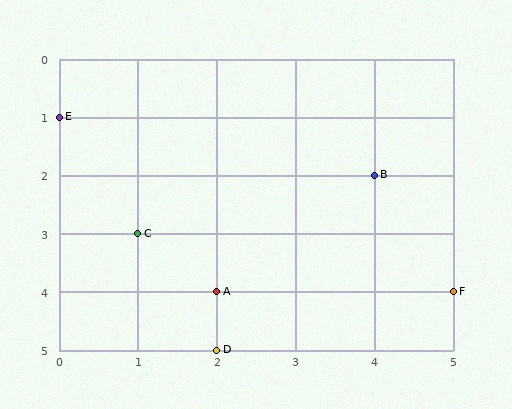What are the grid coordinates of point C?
Point C is at grid coordinates (1, 3).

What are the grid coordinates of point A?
Point A is at grid coordinates (2, 4).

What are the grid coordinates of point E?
Point E is at grid coordinates (0, 1).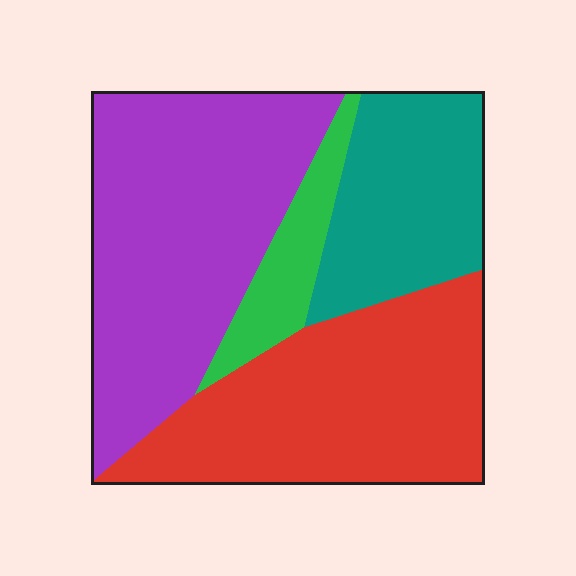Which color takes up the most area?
Purple, at roughly 40%.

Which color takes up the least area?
Green, at roughly 10%.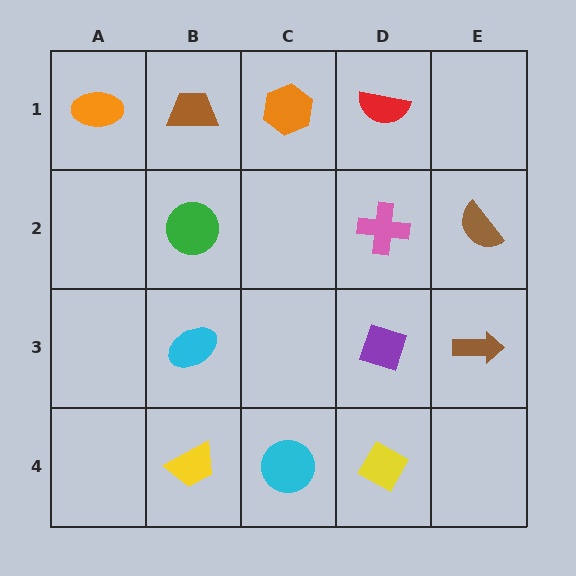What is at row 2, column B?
A green circle.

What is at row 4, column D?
A yellow diamond.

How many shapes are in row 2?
3 shapes.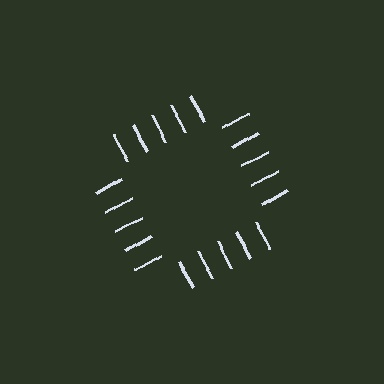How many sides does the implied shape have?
4 sides — the line-ends trace a square.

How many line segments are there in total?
20 — 5 along each of the 4 edges.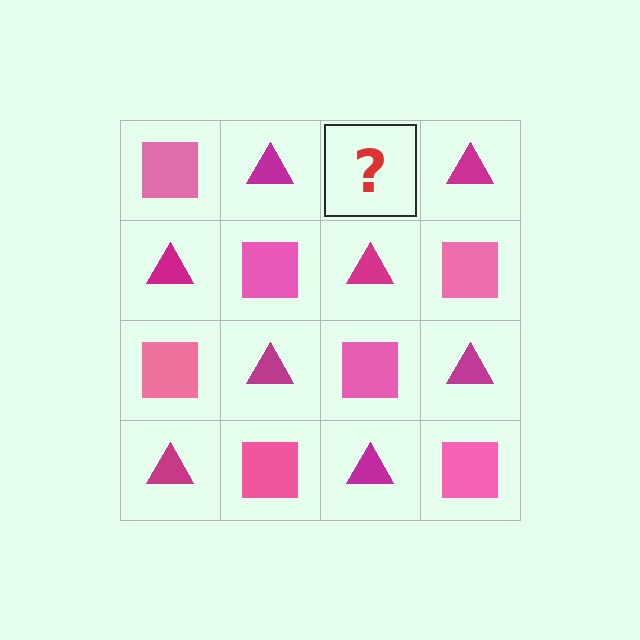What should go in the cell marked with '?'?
The missing cell should contain a pink square.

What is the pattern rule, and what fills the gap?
The rule is that it alternates pink square and magenta triangle in a checkerboard pattern. The gap should be filled with a pink square.